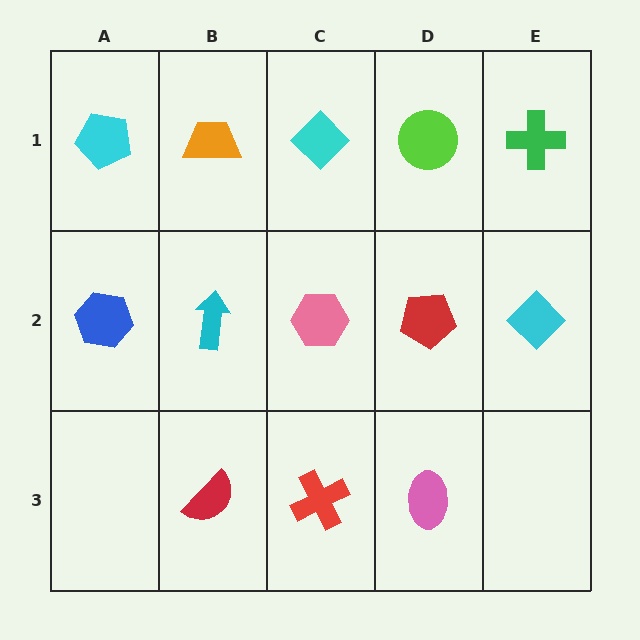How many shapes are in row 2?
5 shapes.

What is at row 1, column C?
A cyan diamond.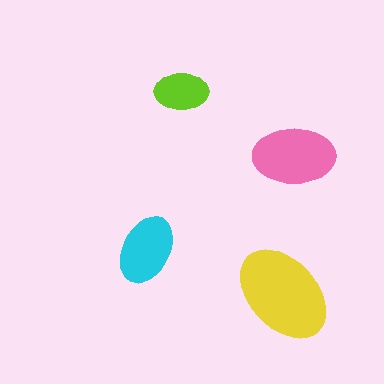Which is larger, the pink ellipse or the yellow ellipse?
The yellow one.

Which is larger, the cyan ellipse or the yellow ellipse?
The yellow one.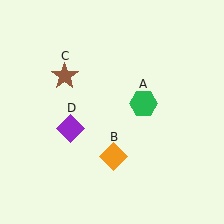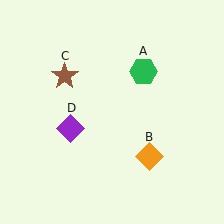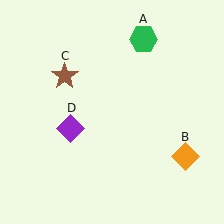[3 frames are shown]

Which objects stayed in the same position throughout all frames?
Brown star (object C) and purple diamond (object D) remained stationary.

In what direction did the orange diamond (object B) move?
The orange diamond (object B) moved right.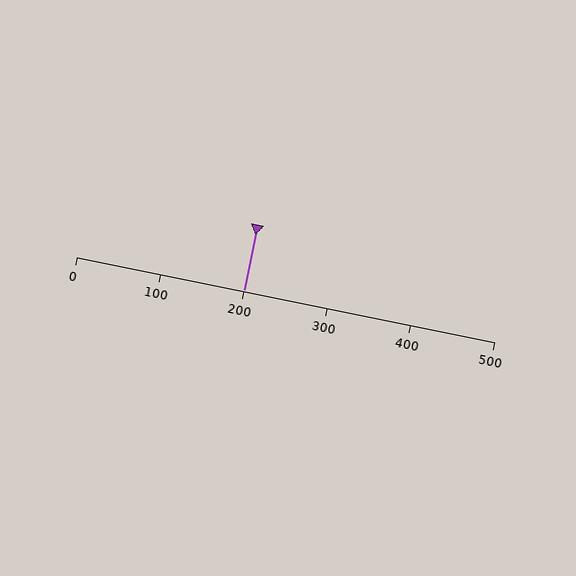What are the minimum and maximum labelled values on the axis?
The axis runs from 0 to 500.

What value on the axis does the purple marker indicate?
The marker indicates approximately 200.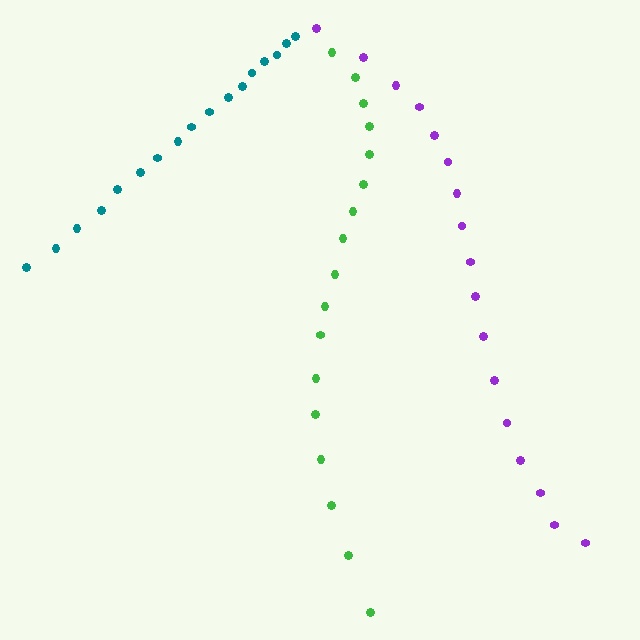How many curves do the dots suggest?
There are 3 distinct paths.